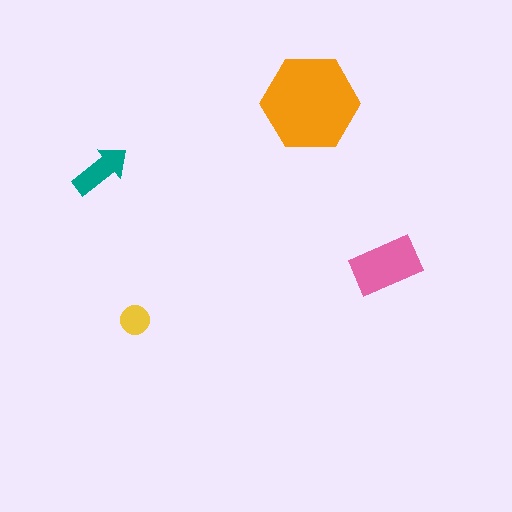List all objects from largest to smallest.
The orange hexagon, the pink rectangle, the teal arrow, the yellow circle.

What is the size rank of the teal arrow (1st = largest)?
3rd.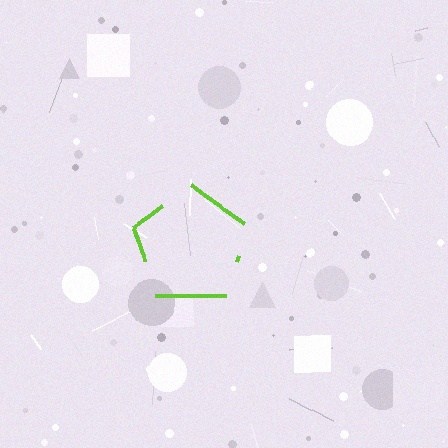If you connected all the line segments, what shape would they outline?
They would outline a pentagon.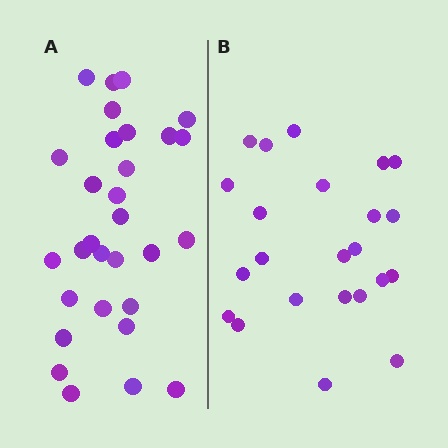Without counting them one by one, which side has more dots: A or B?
Region A (the left region) has more dots.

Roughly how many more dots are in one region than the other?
Region A has roughly 8 or so more dots than region B.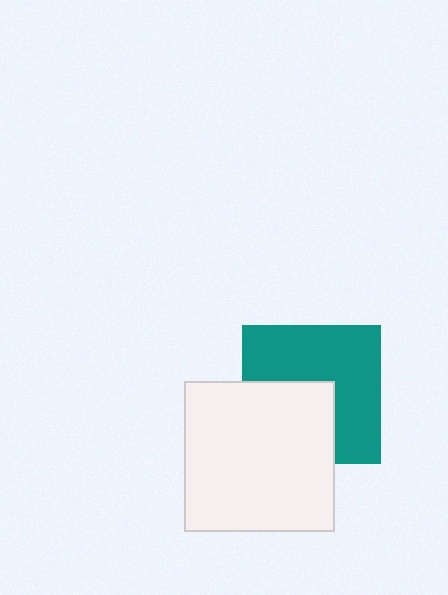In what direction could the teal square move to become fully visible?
The teal square could move toward the upper-right. That would shift it out from behind the white square entirely.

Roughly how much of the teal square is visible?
About half of it is visible (roughly 60%).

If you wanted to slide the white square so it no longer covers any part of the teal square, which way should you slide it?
Slide it toward the lower-left — that is the most direct way to separate the two shapes.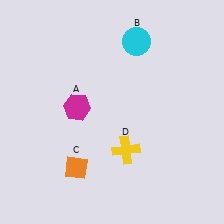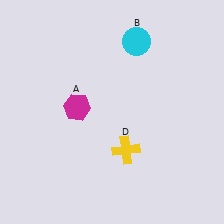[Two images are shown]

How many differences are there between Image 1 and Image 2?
There is 1 difference between the two images.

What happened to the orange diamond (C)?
The orange diamond (C) was removed in Image 2. It was in the bottom-left area of Image 1.